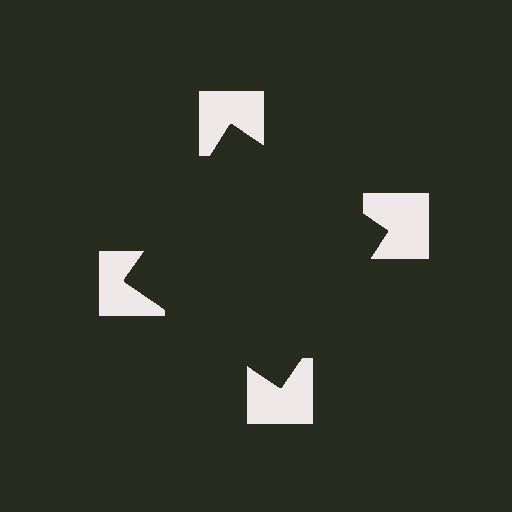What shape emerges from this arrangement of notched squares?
An illusory square — its edges are inferred from the aligned wedge cuts in the notched squares, not physically drawn.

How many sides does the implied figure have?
4 sides.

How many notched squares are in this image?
There are 4 — one at each vertex of the illusory square.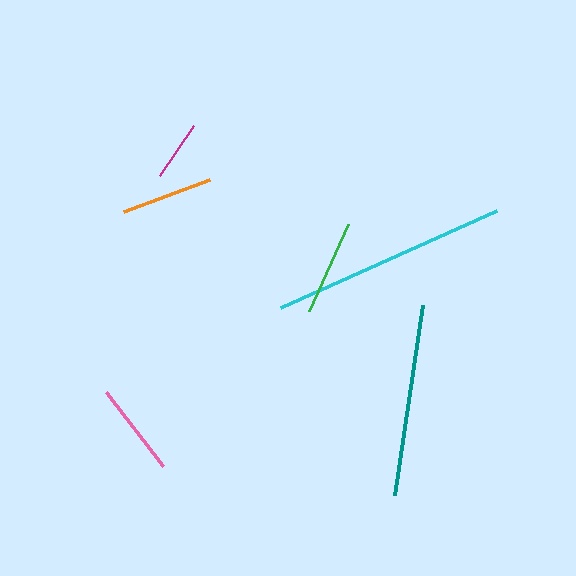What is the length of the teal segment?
The teal segment is approximately 191 pixels long.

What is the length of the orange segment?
The orange segment is approximately 92 pixels long.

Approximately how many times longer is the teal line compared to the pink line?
The teal line is approximately 2.0 times the length of the pink line.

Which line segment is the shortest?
The magenta line is the shortest at approximately 60 pixels.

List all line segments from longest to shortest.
From longest to shortest: cyan, teal, green, pink, orange, magenta.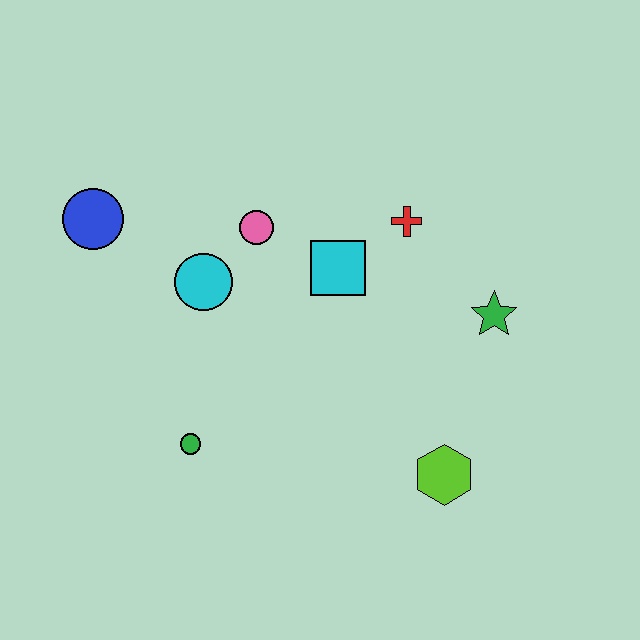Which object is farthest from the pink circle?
The lime hexagon is farthest from the pink circle.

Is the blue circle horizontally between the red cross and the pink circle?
No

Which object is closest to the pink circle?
The cyan circle is closest to the pink circle.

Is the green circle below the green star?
Yes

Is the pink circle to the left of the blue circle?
No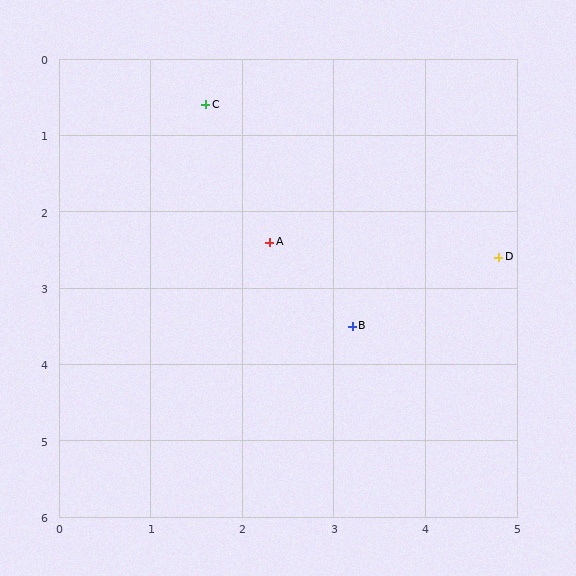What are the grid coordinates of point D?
Point D is at approximately (4.8, 2.6).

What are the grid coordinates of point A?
Point A is at approximately (2.3, 2.4).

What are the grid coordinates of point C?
Point C is at approximately (1.6, 0.6).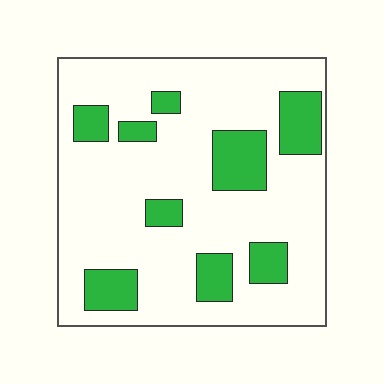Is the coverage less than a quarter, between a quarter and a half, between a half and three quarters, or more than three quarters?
Less than a quarter.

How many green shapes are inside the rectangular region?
9.